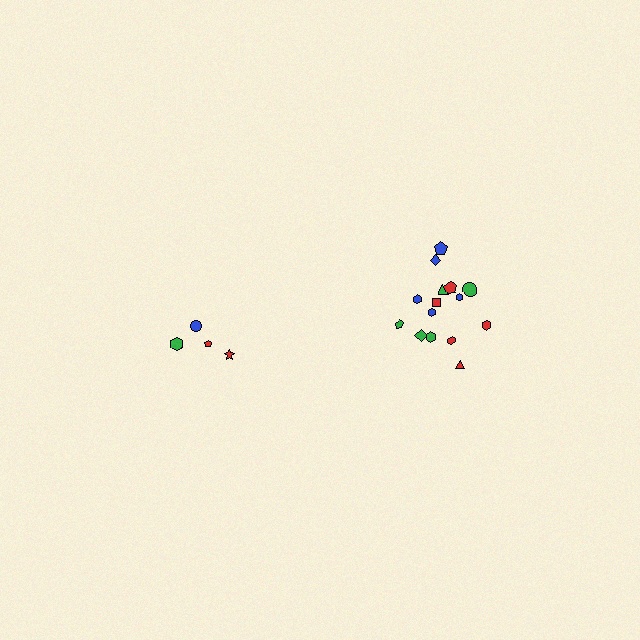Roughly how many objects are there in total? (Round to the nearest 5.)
Roughly 20 objects in total.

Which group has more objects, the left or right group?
The right group.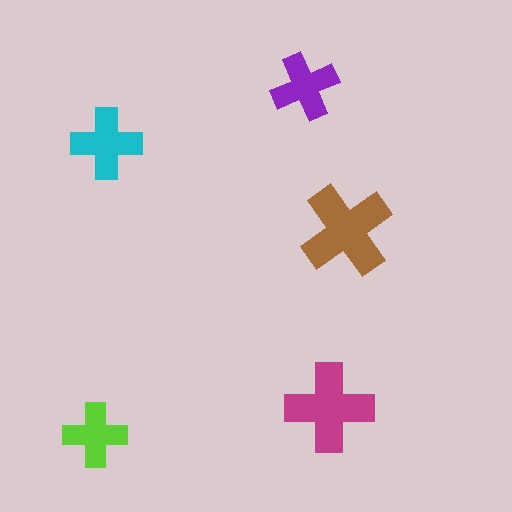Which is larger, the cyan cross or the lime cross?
The cyan one.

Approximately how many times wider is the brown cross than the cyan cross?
About 1.5 times wider.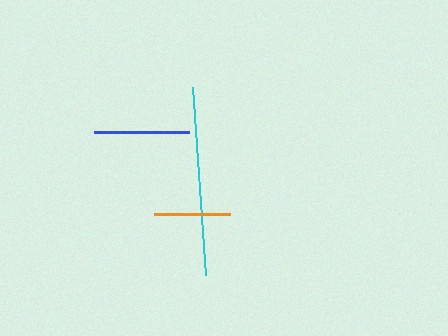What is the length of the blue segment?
The blue segment is approximately 95 pixels long.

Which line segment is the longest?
The cyan line is the longest at approximately 188 pixels.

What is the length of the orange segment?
The orange segment is approximately 76 pixels long.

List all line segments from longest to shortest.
From longest to shortest: cyan, blue, orange.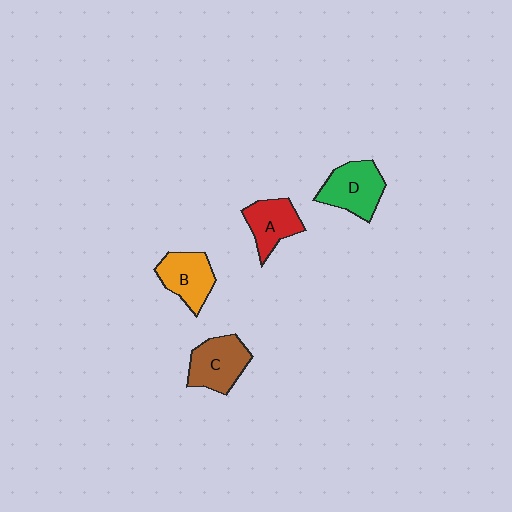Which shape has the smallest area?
Shape A (red).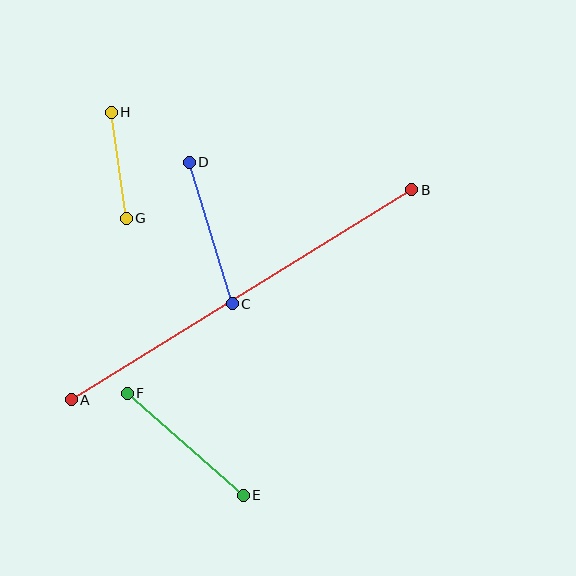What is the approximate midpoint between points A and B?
The midpoint is at approximately (241, 295) pixels.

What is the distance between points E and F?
The distance is approximately 154 pixels.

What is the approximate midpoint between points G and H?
The midpoint is at approximately (119, 165) pixels.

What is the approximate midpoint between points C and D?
The midpoint is at approximately (211, 233) pixels.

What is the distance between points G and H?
The distance is approximately 107 pixels.